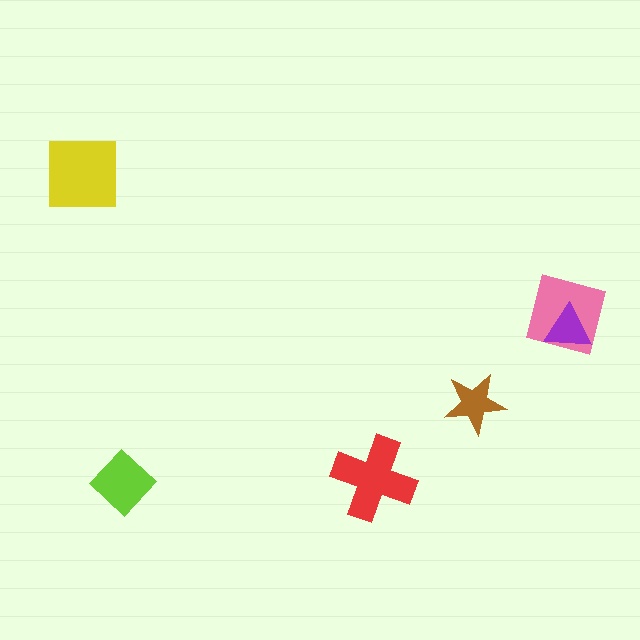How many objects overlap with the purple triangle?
1 object overlaps with the purple triangle.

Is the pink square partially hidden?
Yes, it is partially covered by another shape.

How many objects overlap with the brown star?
0 objects overlap with the brown star.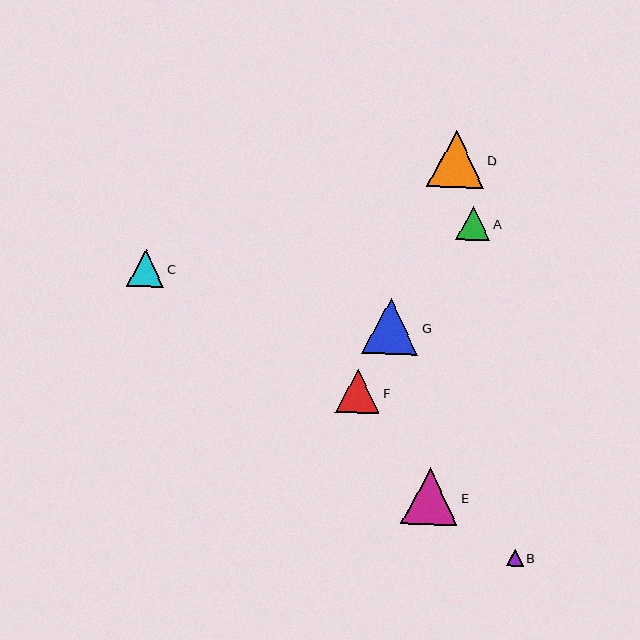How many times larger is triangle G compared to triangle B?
Triangle G is approximately 3.4 times the size of triangle B.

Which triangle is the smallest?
Triangle B is the smallest with a size of approximately 17 pixels.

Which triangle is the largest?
Triangle D is the largest with a size of approximately 57 pixels.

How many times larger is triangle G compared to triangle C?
Triangle G is approximately 1.5 times the size of triangle C.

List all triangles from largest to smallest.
From largest to smallest: D, E, G, F, C, A, B.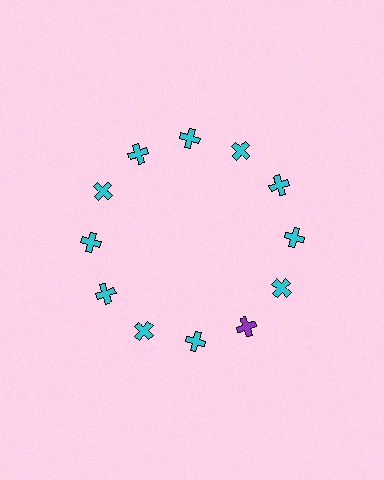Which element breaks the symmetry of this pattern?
The purple cross at roughly the 5 o'clock position breaks the symmetry. All other shapes are cyan crosses.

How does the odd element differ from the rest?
It has a different color: purple instead of cyan.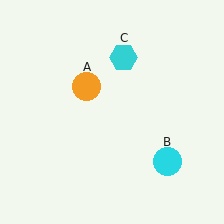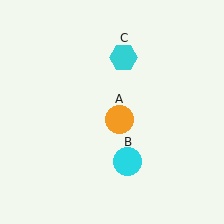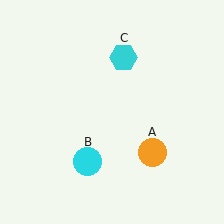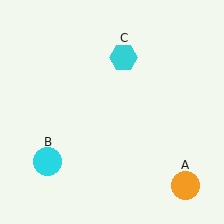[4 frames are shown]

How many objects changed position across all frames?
2 objects changed position: orange circle (object A), cyan circle (object B).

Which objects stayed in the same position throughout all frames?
Cyan hexagon (object C) remained stationary.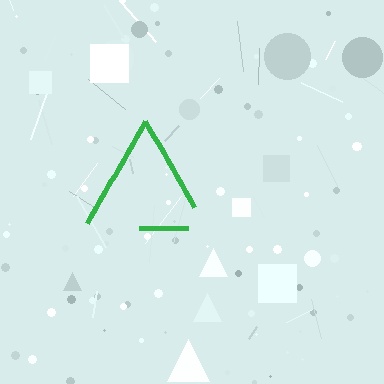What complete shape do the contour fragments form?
The contour fragments form a triangle.